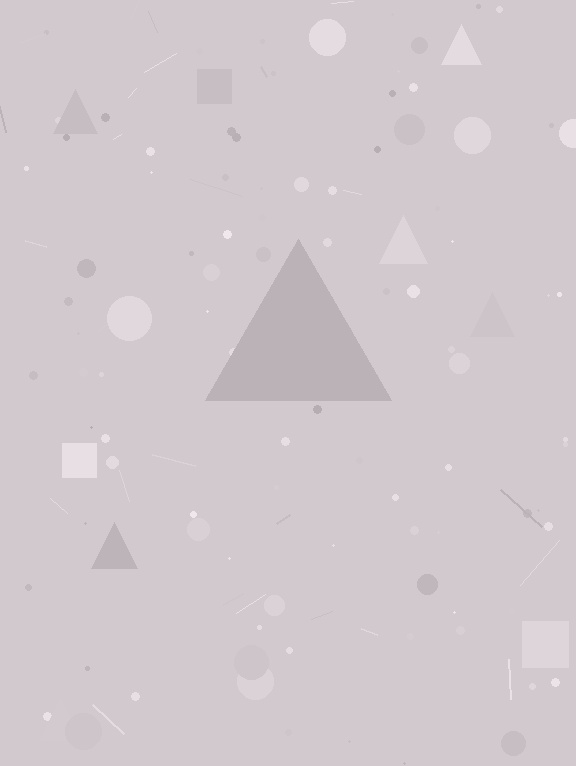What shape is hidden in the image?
A triangle is hidden in the image.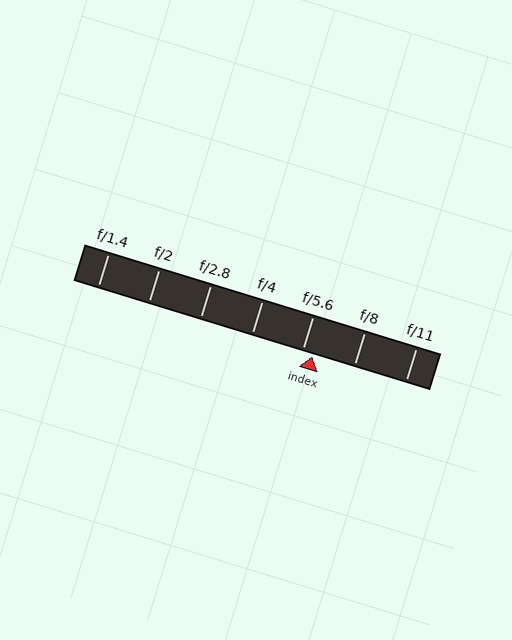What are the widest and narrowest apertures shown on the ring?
The widest aperture shown is f/1.4 and the narrowest is f/11.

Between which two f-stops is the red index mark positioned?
The index mark is between f/5.6 and f/8.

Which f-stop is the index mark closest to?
The index mark is closest to f/5.6.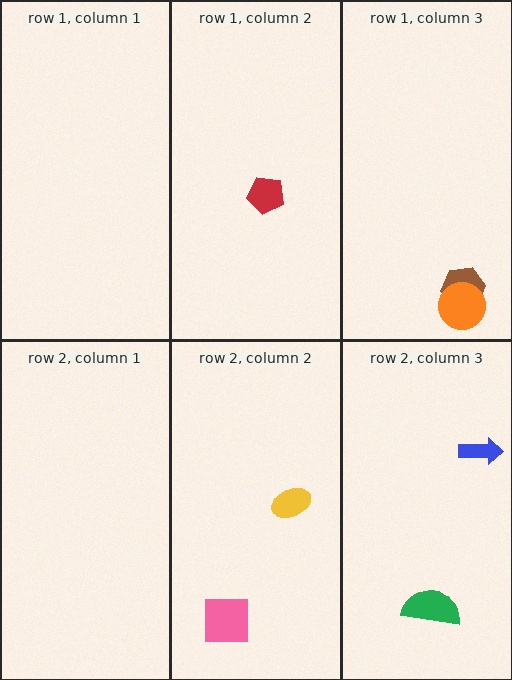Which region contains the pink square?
The row 2, column 2 region.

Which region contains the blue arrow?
The row 2, column 3 region.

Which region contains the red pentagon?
The row 1, column 2 region.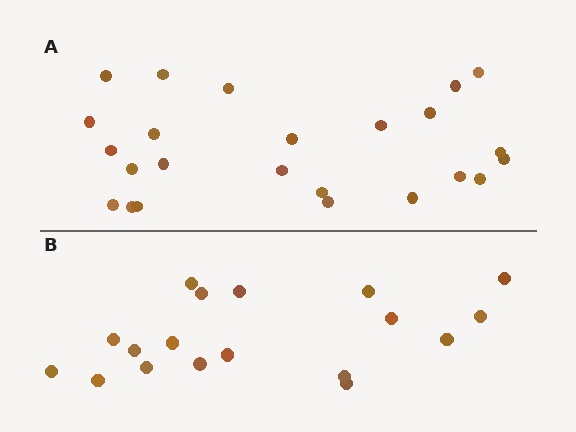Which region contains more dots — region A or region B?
Region A (the top region) has more dots.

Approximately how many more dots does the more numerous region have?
Region A has about 6 more dots than region B.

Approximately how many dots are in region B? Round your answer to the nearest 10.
About 20 dots. (The exact count is 18, which rounds to 20.)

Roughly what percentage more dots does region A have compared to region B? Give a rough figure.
About 35% more.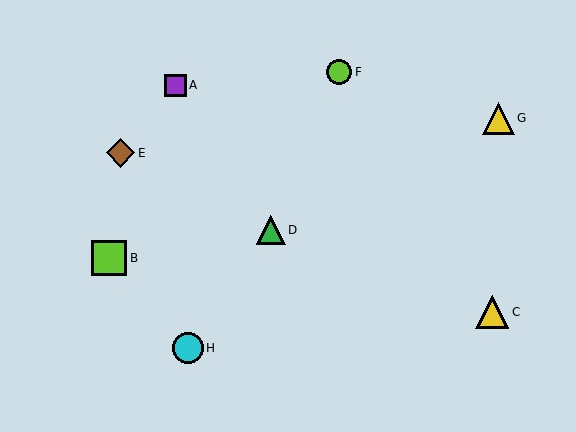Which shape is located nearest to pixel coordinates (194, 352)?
The cyan circle (labeled H) at (188, 348) is nearest to that location.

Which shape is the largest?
The lime square (labeled B) is the largest.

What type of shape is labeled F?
Shape F is a lime circle.